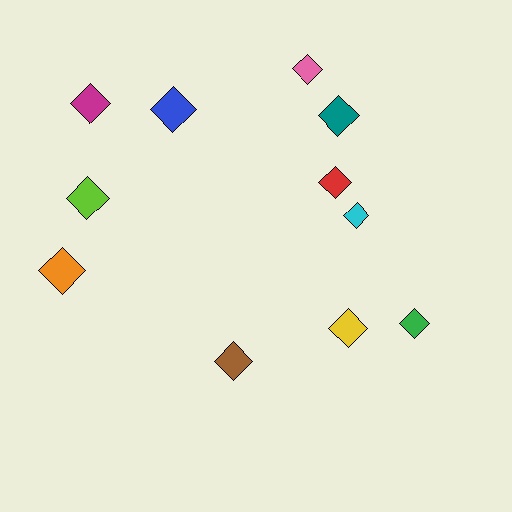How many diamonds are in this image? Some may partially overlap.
There are 11 diamonds.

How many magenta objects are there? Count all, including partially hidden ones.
There is 1 magenta object.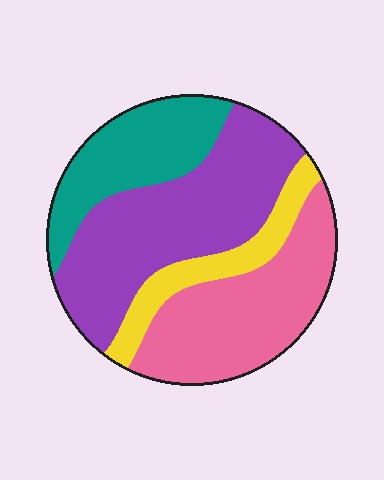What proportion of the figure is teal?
Teal covers 21% of the figure.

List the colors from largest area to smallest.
From largest to smallest: purple, pink, teal, yellow.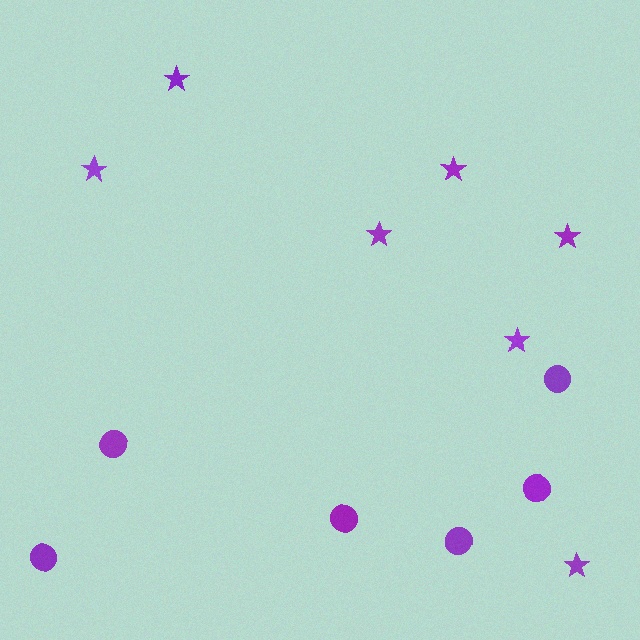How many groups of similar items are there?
There are 2 groups: one group of stars (7) and one group of circles (6).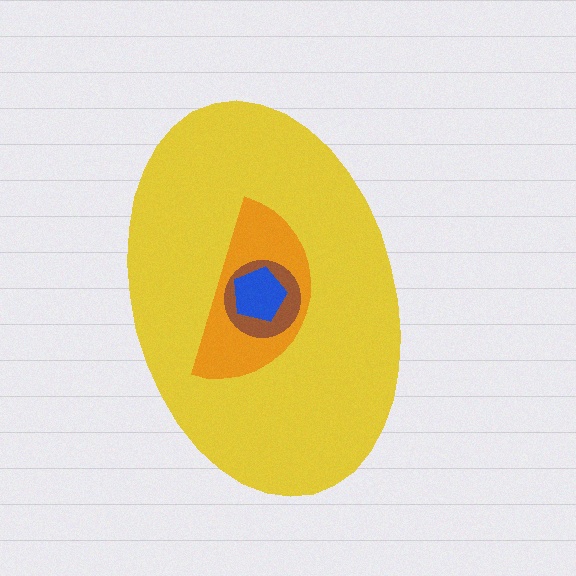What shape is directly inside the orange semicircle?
The brown circle.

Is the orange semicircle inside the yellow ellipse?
Yes.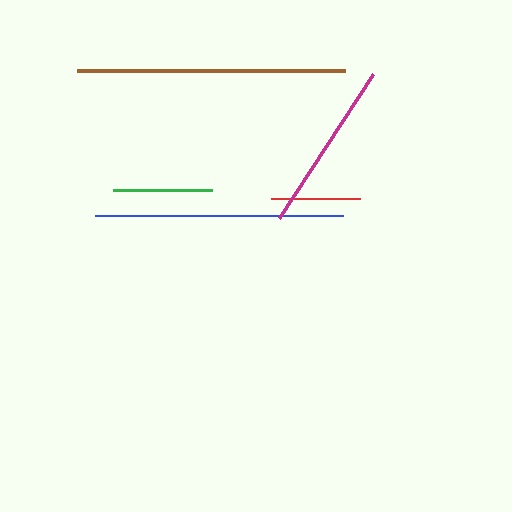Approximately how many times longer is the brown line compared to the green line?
The brown line is approximately 2.7 times the length of the green line.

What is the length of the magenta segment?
The magenta segment is approximately 172 pixels long.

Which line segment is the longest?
The brown line is the longest at approximately 268 pixels.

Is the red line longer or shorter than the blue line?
The blue line is longer than the red line.